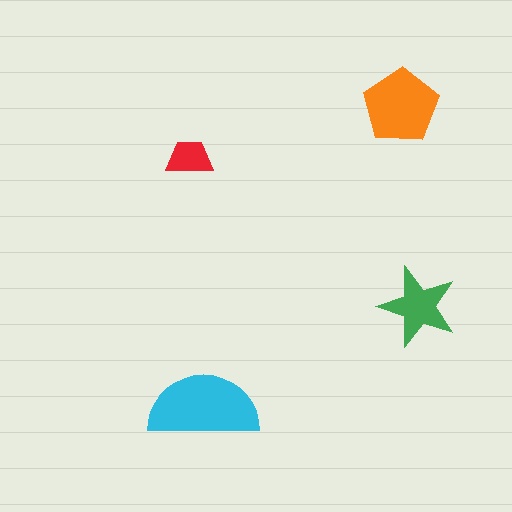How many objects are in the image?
There are 4 objects in the image.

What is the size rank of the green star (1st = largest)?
3rd.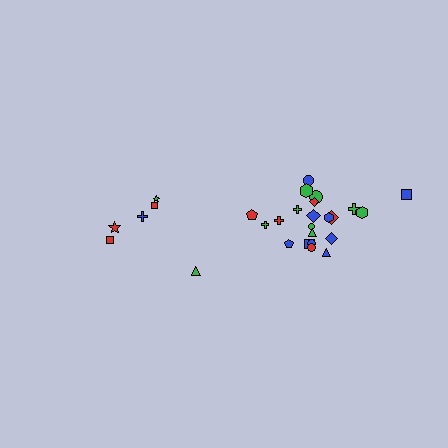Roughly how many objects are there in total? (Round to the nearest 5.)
Roughly 30 objects in total.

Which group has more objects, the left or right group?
The right group.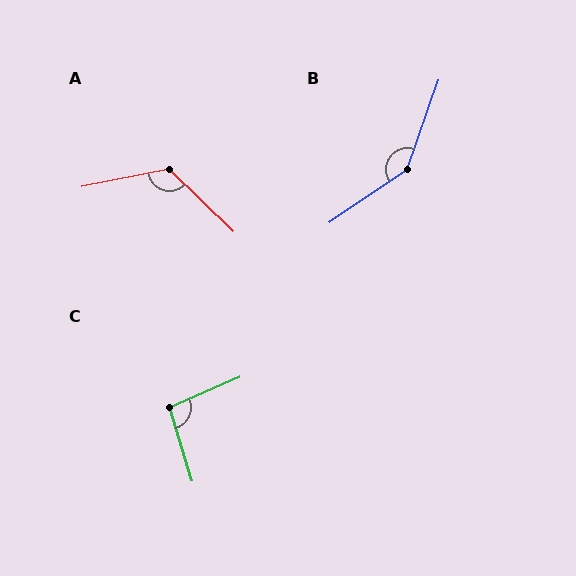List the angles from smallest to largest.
C (96°), A (125°), B (144°).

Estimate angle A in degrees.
Approximately 125 degrees.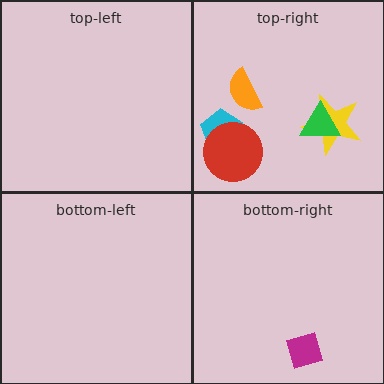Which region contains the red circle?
The top-right region.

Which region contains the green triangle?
The top-right region.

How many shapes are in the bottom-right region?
1.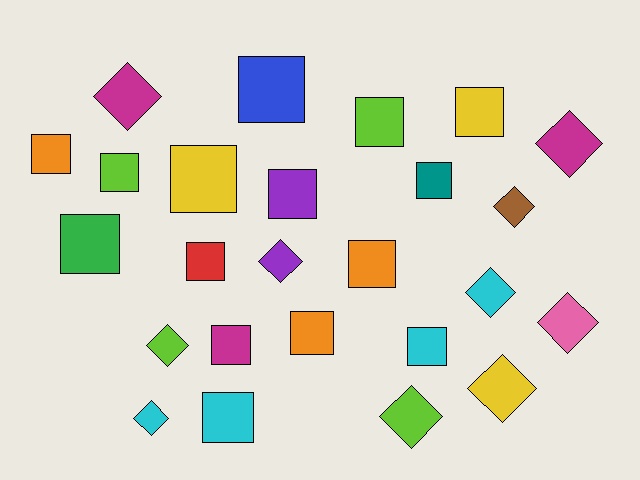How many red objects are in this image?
There is 1 red object.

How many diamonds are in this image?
There are 10 diamonds.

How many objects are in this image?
There are 25 objects.